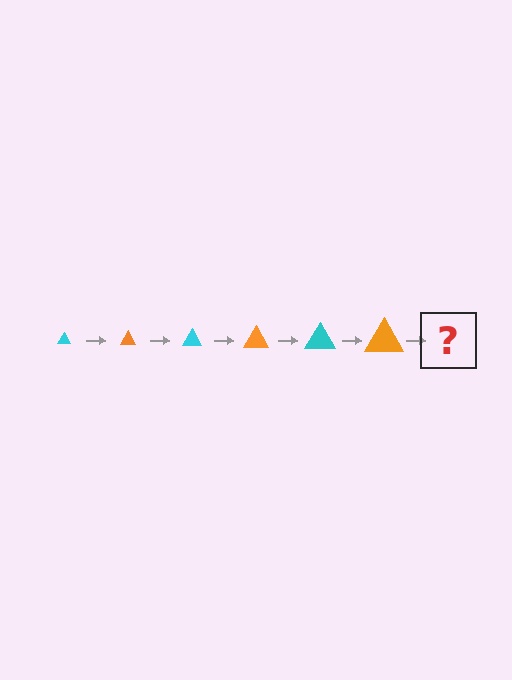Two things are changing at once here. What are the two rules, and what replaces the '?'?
The two rules are that the triangle grows larger each step and the color cycles through cyan and orange. The '?' should be a cyan triangle, larger than the previous one.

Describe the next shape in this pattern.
It should be a cyan triangle, larger than the previous one.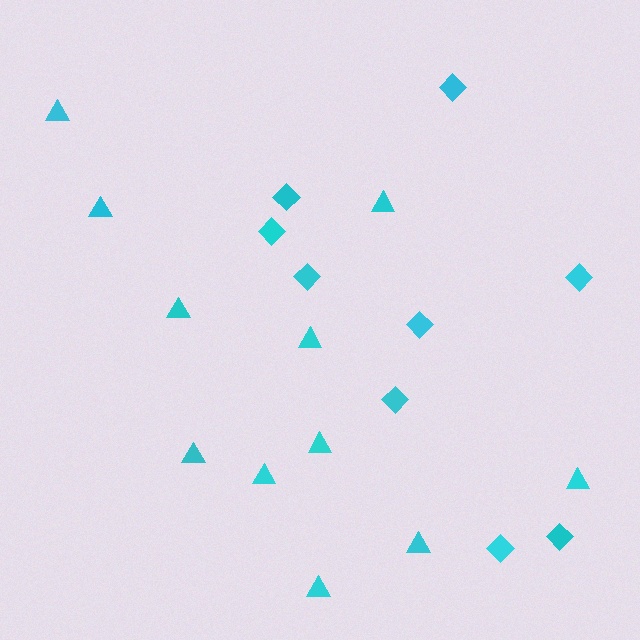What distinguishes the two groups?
There are 2 groups: one group of triangles (11) and one group of diamonds (9).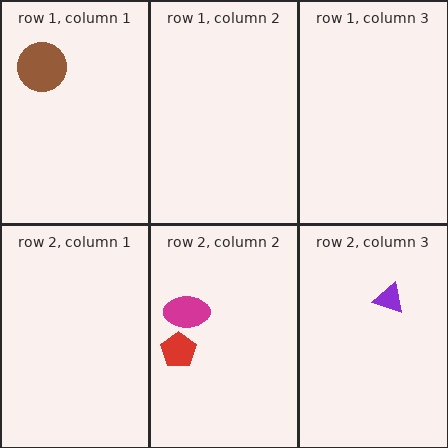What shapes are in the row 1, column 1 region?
The brown circle.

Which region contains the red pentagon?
The row 2, column 2 region.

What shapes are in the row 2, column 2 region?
The red pentagon, the magenta ellipse.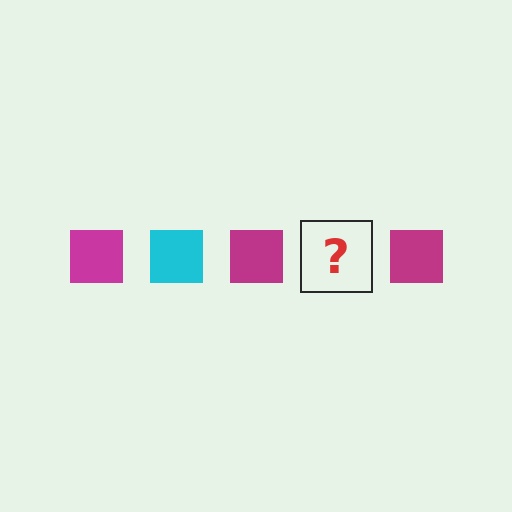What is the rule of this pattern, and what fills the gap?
The rule is that the pattern cycles through magenta, cyan squares. The gap should be filled with a cyan square.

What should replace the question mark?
The question mark should be replaced with a cyan square.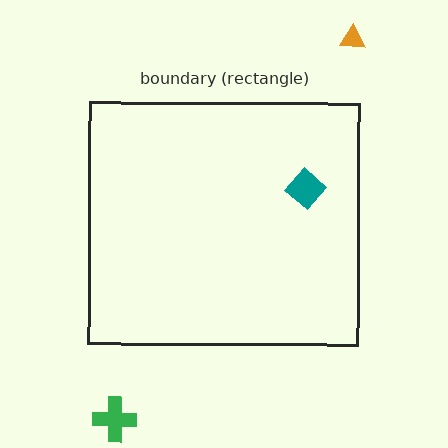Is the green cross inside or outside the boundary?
Outside.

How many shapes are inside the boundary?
1 inside, 2 outside.